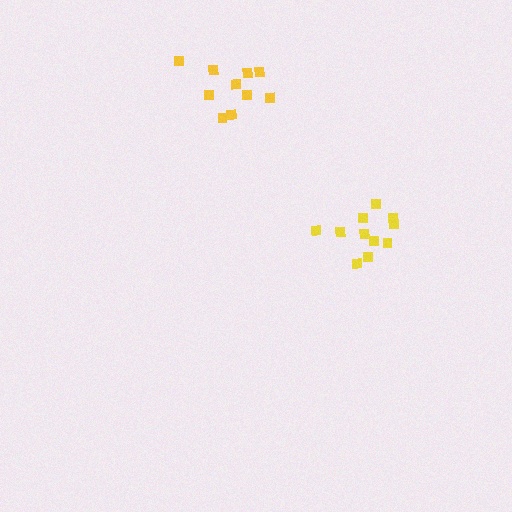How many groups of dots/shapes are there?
There are 2 groups.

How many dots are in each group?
Group 1: 10 dots, Group 2: 11 dots (21 total).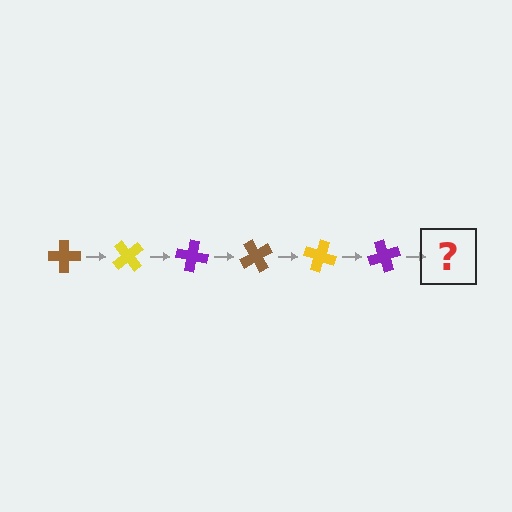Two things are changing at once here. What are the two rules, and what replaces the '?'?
The two rules are that it rotates 50 degrees each step and the color cycles through brown, yellow, and purple. The '?' should be a brown cross, rotated 300 degrees from the start.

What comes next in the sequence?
The next element should be a brown cross, rotated 300 degrees from the start.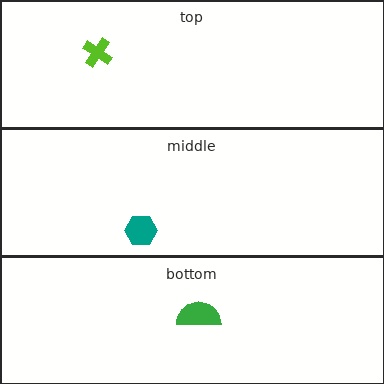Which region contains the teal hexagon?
The middle region.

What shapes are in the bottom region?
The green semicircle.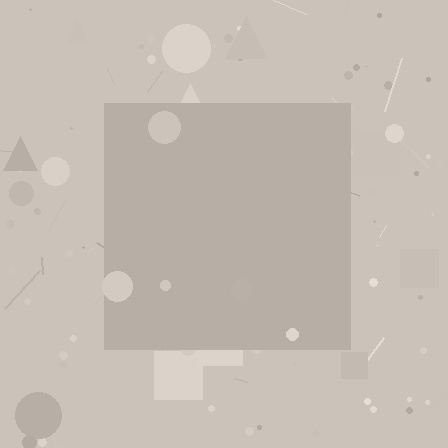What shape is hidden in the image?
A square is hidden in the image.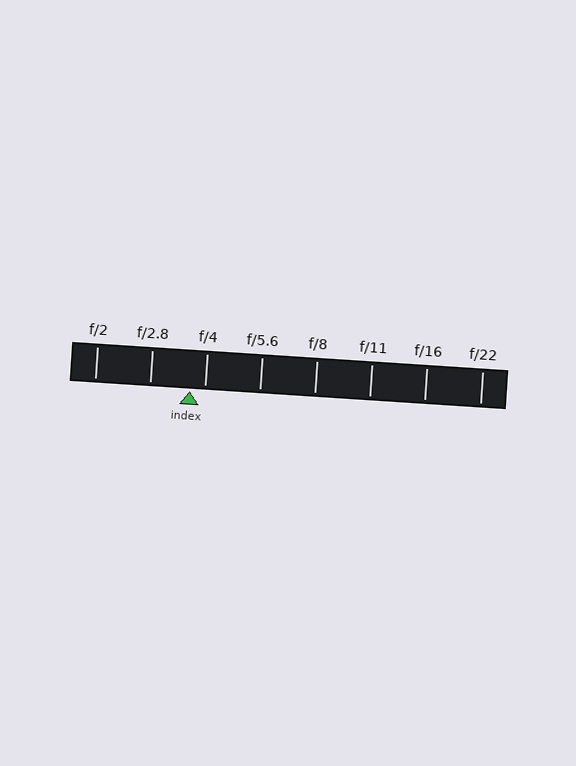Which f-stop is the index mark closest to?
The index mark is closest to f/4.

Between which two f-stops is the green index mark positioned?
The index mark is between f/2.8 and f/4.